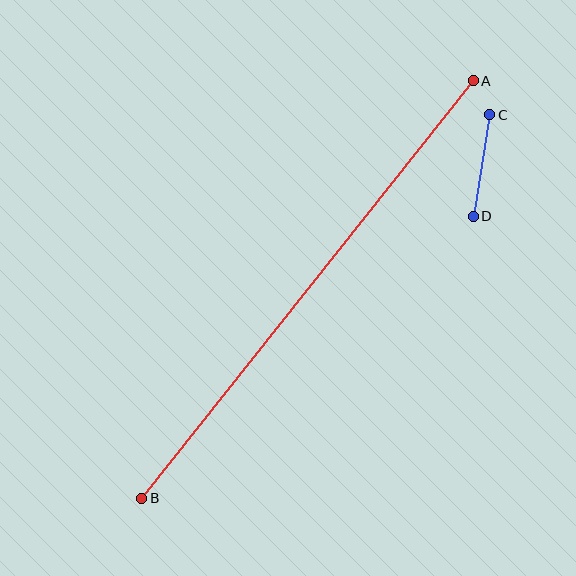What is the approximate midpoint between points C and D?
The midpoint is at approximately (481, 165) pixels.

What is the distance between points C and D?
The distance is approximately 103 pixels.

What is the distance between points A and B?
The distance is approximately 533 pixels.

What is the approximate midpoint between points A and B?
The midpoint is at approximately (307, 290) pixels.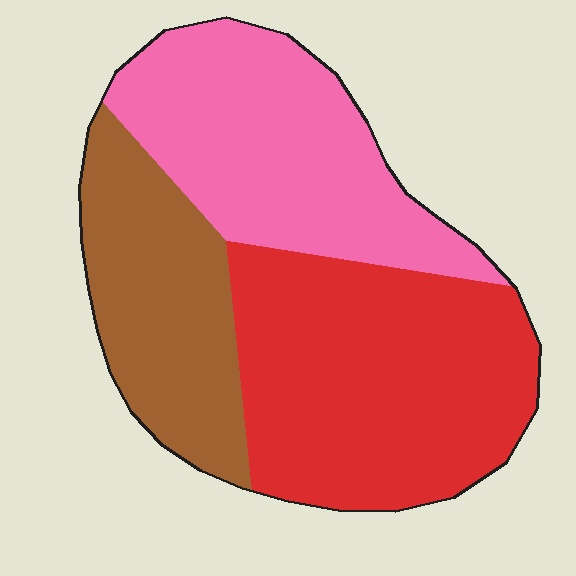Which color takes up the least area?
Brown, at roughly 25%.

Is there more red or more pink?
Red.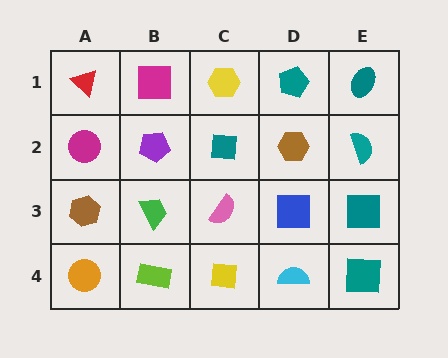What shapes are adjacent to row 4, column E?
A teal square (row 3, column E), a cyan semicircle (row 4, column D).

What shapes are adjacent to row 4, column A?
A brown hexagon (row 3, column A), a lime rectangle (row 4, column B).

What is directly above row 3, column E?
A teal semicircle.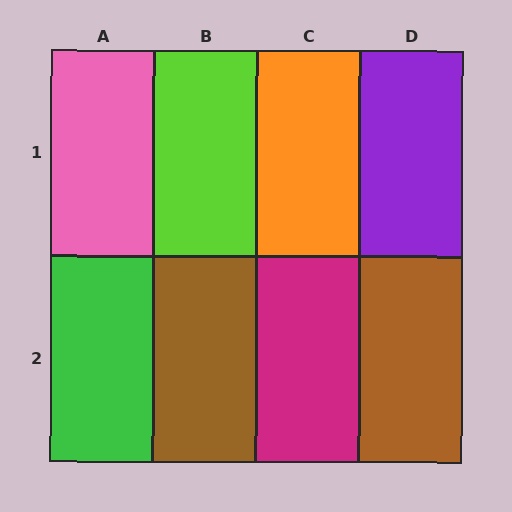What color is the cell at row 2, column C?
Magenta.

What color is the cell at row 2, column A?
Green.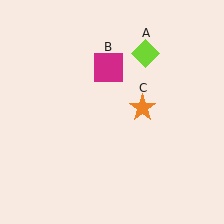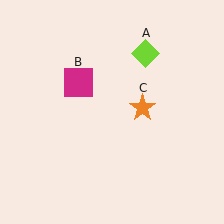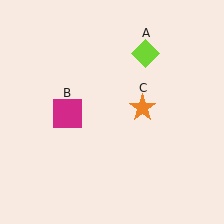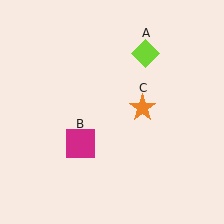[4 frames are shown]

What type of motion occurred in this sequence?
The magenta square (object B) rotated counterclockwise around the center of the scene.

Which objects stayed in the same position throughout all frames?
Lime diamond (object A) and orange star (object C) remained stationary.